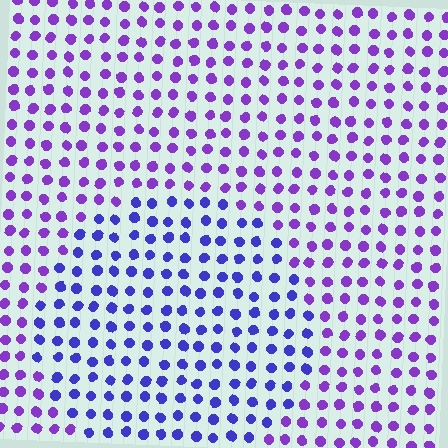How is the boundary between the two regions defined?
The boundary is defined purely by a slight shift in hue (about 31 degrees). Spacing, size, and orientation are identical on both sides.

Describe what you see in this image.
The image is filled with small purple elements in a uniform arrangement. A circle-shaped region is visible where the elements are tinted to a slightly different hue, forming a subtle color boundary.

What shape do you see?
I see a circle.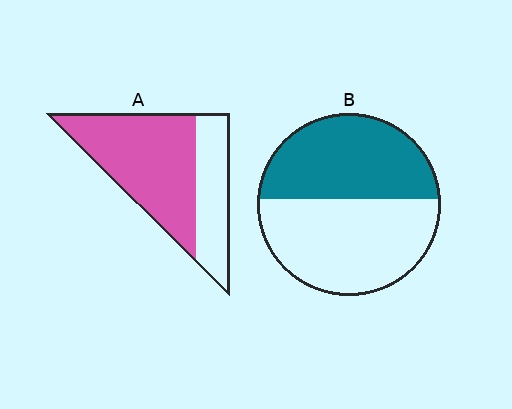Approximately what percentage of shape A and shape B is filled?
A is approximately 65% and B is approximately 45%.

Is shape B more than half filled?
Roughly half.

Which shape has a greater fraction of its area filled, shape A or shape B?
Shape A.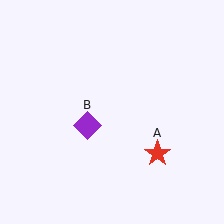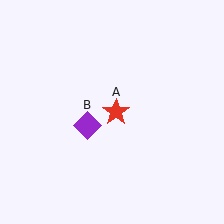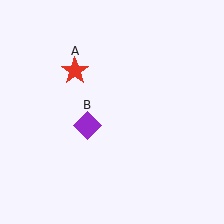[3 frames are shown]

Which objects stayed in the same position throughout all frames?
Purple diamond (object B) remained stationary.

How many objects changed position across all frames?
1 object changed position: red star (object A).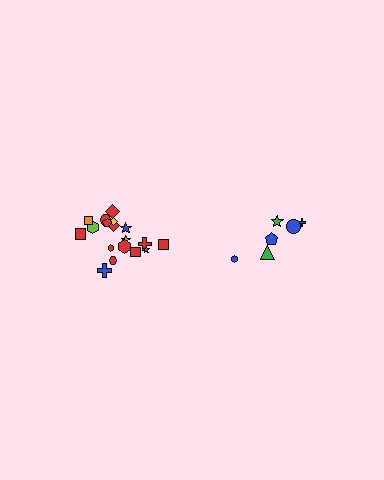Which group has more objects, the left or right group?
The left group.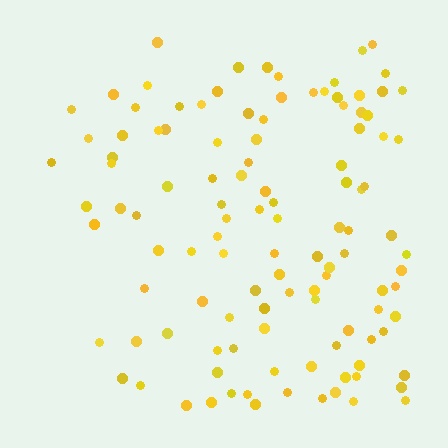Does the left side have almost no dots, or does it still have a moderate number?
Still a moderate number, just noticeably fewer than the right.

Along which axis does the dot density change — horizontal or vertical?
Horizontal.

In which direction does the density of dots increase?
From left to right, with the right side densest.